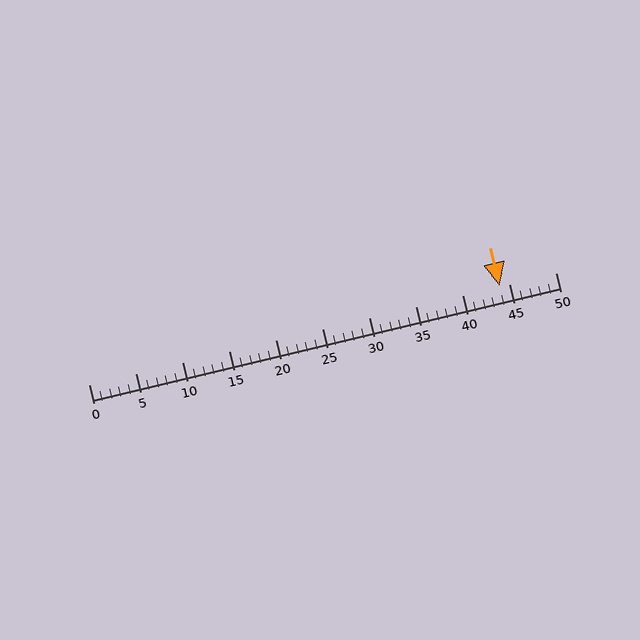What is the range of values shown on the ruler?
The ruler shows values from 0 to 50.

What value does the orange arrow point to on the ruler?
The orange arrow points to approximately 44.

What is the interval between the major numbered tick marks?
The major tick marks are spaced 5 units apart.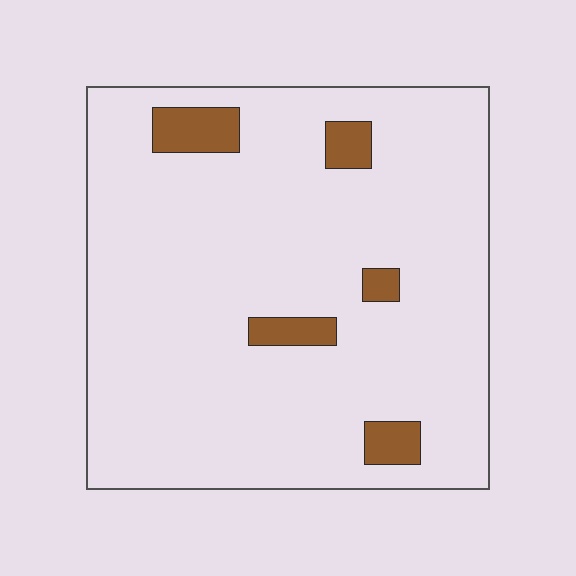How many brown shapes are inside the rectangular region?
5.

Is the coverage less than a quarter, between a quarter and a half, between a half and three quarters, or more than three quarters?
Less than a quarter.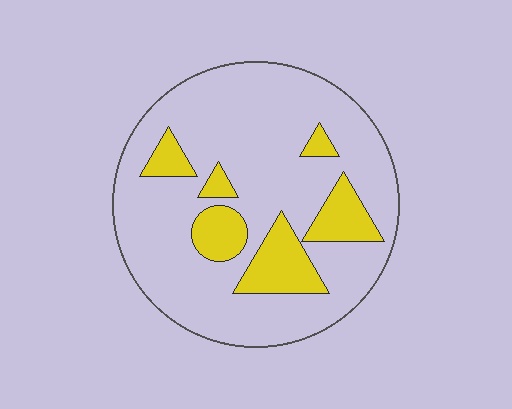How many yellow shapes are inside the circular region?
6.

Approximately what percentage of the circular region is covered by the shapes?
Approximately 20%.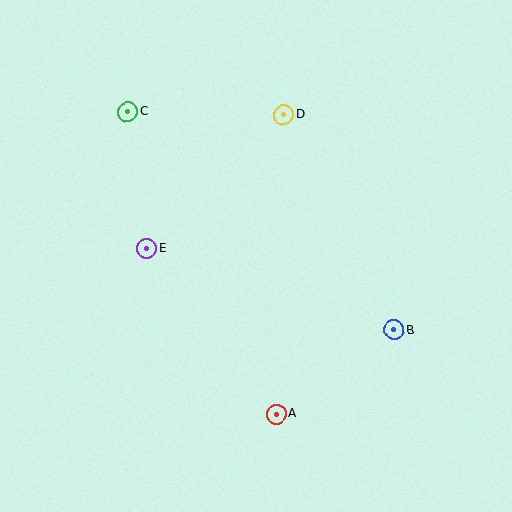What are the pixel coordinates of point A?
Point A is at (276, 414).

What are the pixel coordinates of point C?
Point C is at (128, 112).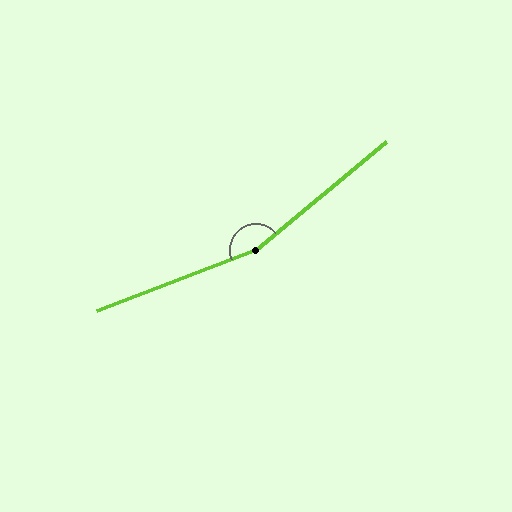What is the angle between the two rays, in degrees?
Approximately 161 degrees.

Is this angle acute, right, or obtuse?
It is obtuse.